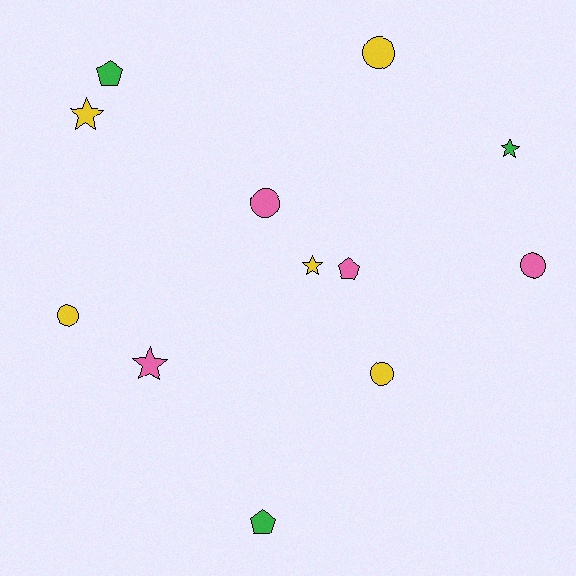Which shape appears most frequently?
Circle, with 5 objects.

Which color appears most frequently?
Yellow, with 5 objects.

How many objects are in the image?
There are 12 objects.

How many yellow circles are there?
There are 3 yellow circles.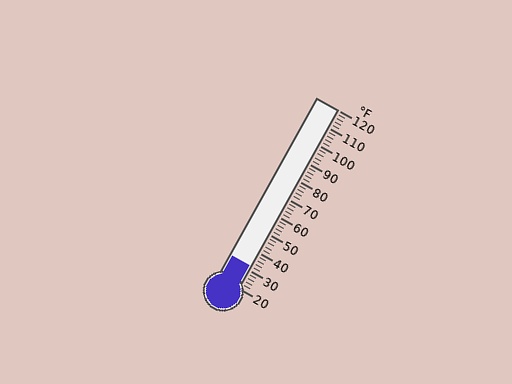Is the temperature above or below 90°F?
The temperature is below 90°F.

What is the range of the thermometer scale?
The thermometer scale ranges from 20°F to 120°F.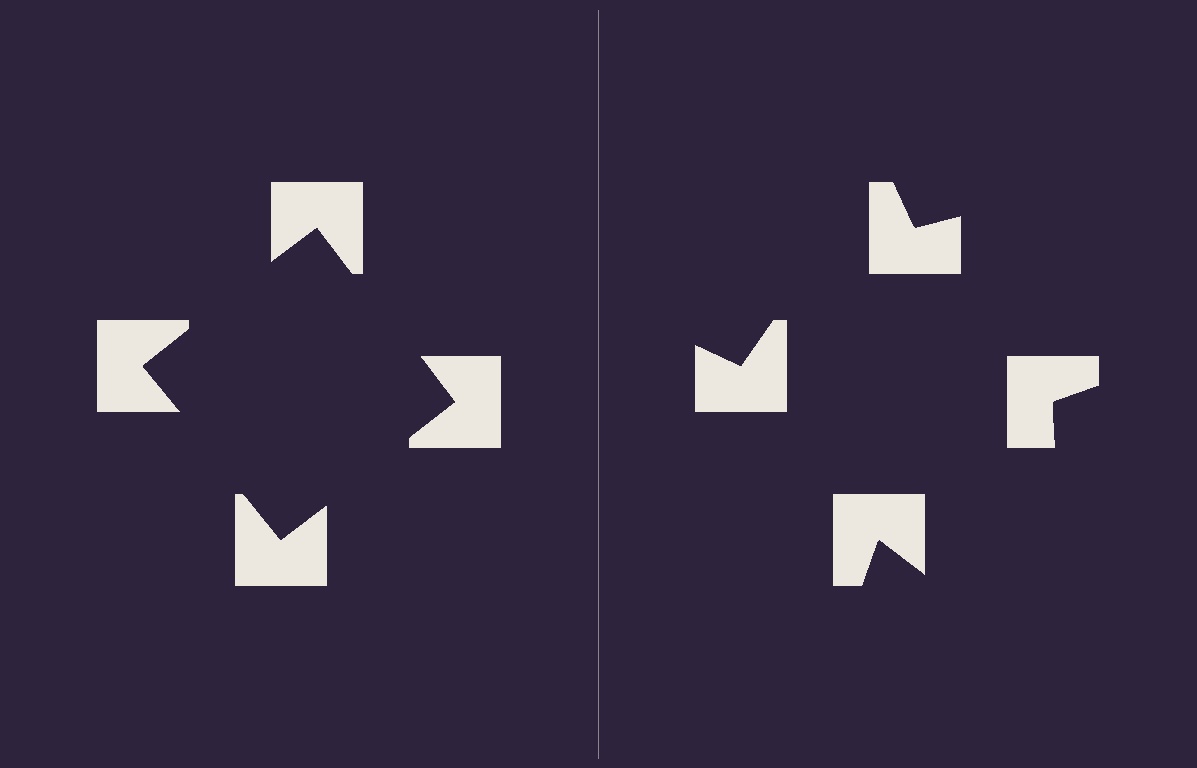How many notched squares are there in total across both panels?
8 — 4 on each side.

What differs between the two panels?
The notched squares are positioned identically on both sides; only the wedge orientations differ. On the left they align to a square; on the right they are misaligned.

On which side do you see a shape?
An illusory square appears on the left side. On the right side the wedge cuts are rotated, so no coherent shape forms.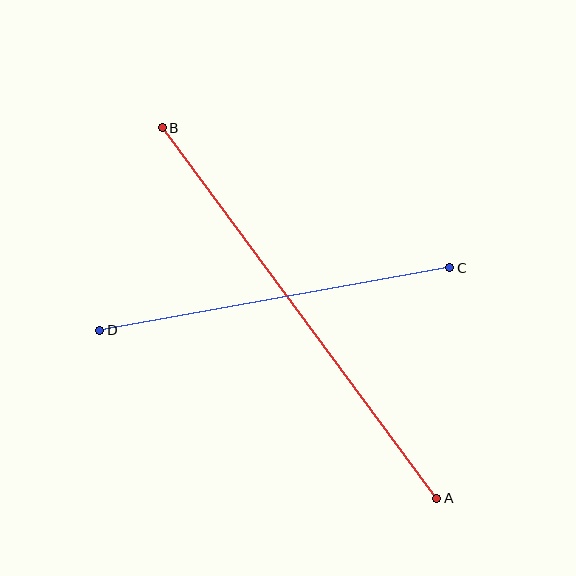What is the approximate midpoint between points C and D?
The midpoint is at approximately (275, 299) pixels.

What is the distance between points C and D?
The distance is approximately 356 pixels.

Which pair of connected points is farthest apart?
Points A and B are farthest apart.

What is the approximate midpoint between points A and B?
The midpoint is at approximately (300, 313) pixels.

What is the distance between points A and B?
The distance is approximately 461 pixels.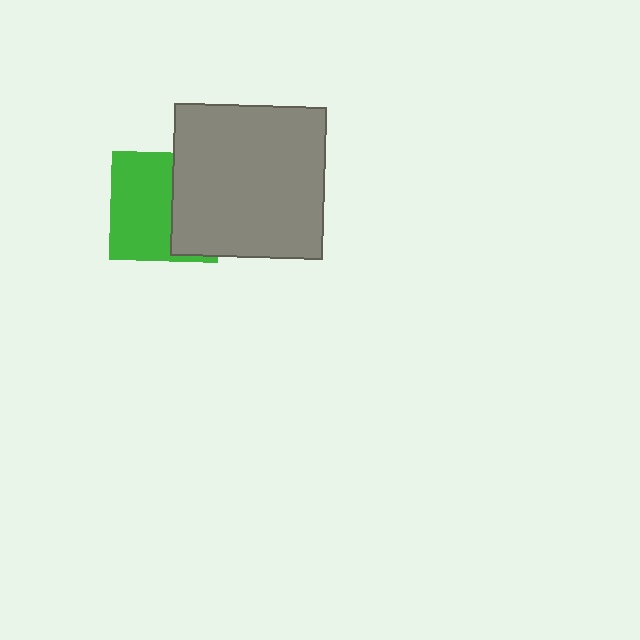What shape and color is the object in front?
The object in front is a gray square.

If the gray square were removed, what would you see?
You would see the complete green square.